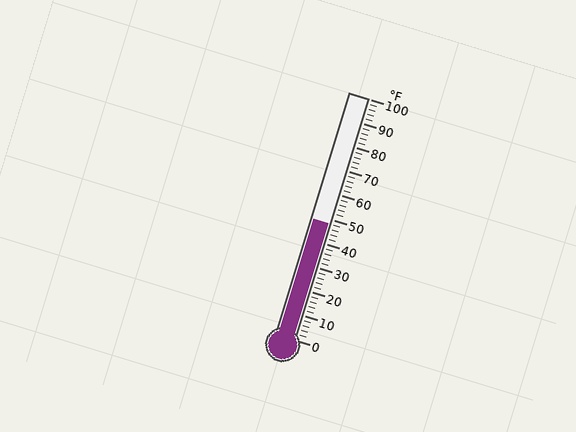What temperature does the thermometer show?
The thermometer shows approximately 48°F.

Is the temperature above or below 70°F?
The temperature is below 70°F.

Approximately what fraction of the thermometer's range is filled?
The thermometer is filled to approximately 50% of its range.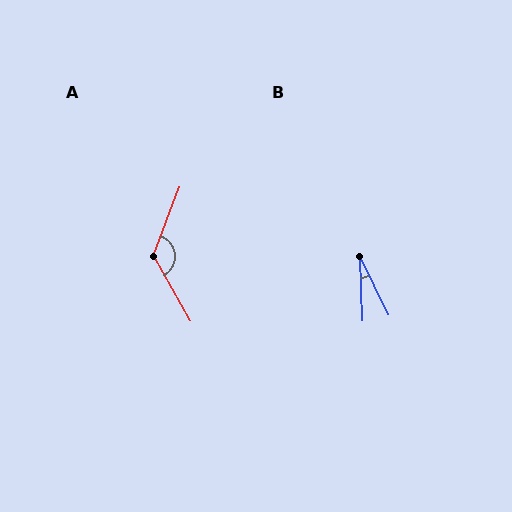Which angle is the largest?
A, at approximately 130 degrees.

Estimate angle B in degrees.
Approximately 24 degrees.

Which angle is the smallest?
B, at approximately 24 degrees.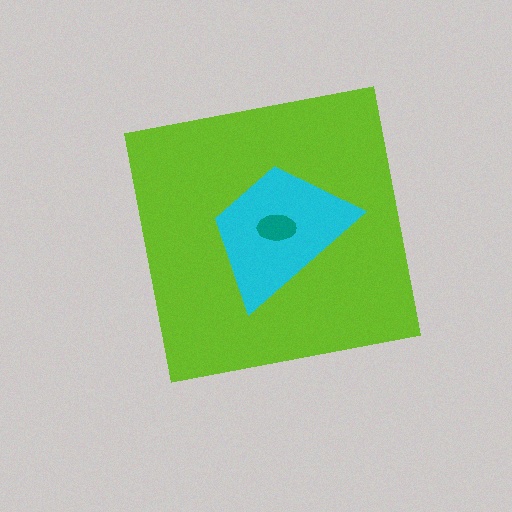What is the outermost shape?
The lime square.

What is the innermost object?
The teal ellipse.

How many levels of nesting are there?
3.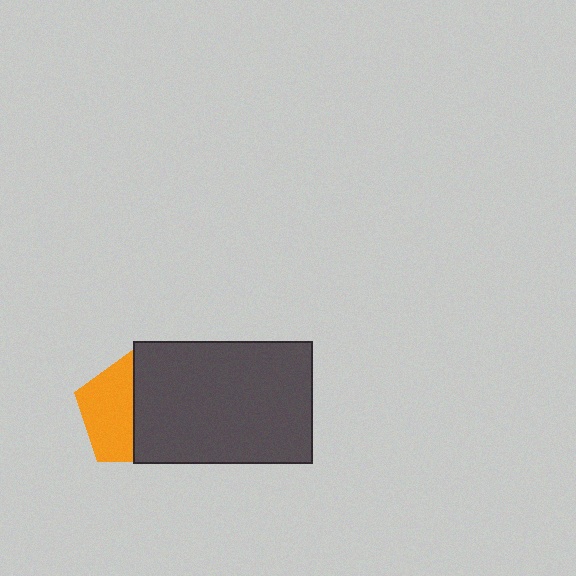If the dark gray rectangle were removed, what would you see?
You would see the complete orange pentagon.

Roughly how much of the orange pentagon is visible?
About half of it is visible (roughly 50%).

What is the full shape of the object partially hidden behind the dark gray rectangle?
The partially hidden object is an orange pentagon.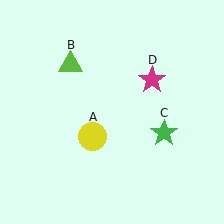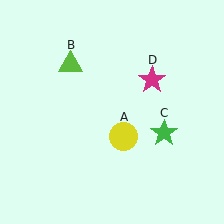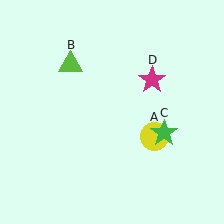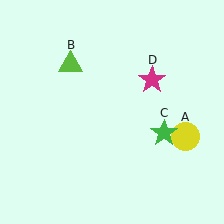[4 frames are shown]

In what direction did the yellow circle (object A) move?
The yellow circle (object A) moved right.